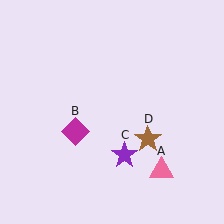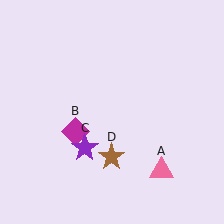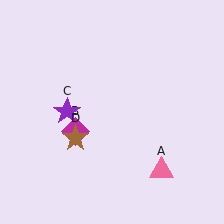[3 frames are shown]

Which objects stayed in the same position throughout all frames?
Pink triangle (object A) and magenta diamond (object B) remained stationary.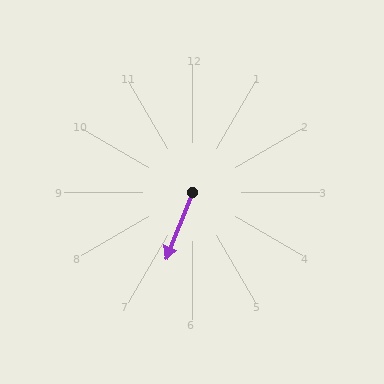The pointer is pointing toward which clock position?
Roughly 7 o'clock.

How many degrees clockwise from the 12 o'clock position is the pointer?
Approximately 202 degrees.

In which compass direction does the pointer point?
South.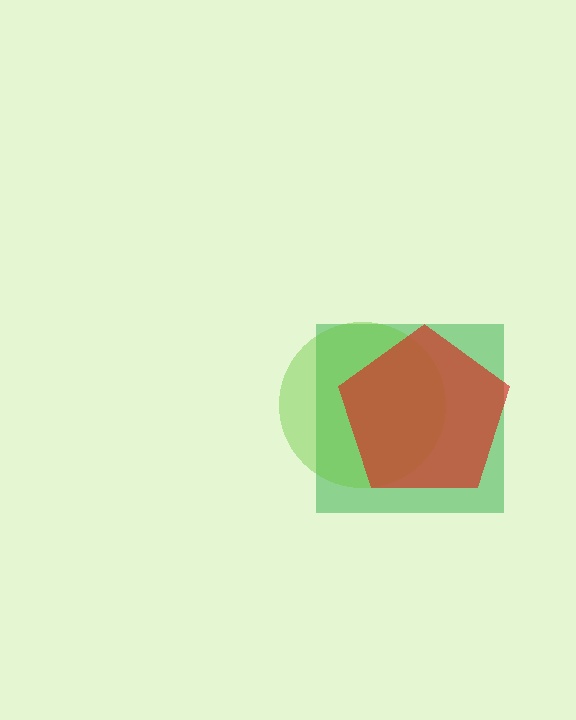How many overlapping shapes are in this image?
There are 3 overlapping shapes in the image.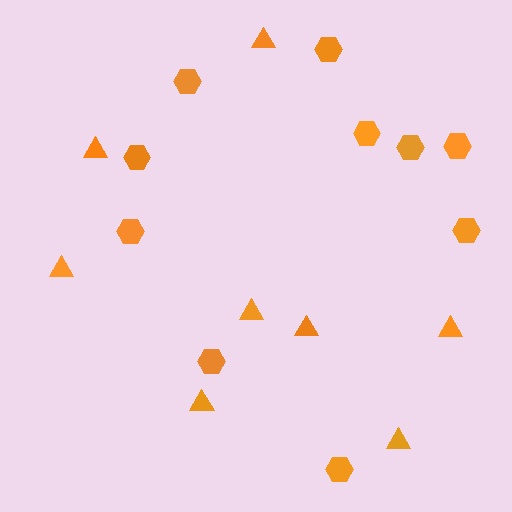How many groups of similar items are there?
There are 2 groups: one group of hexagons (10) and one group of triangles (8).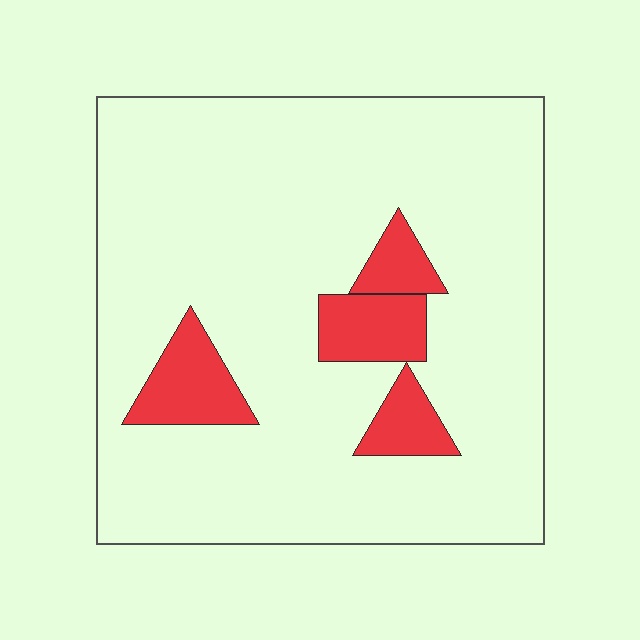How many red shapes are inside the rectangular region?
4.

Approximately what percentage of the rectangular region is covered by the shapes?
Approximately 15%.